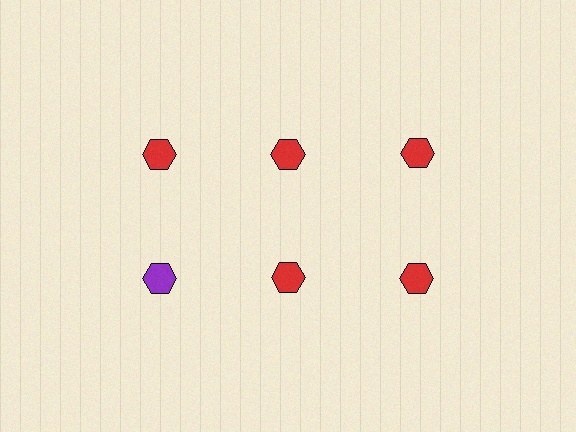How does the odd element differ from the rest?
It has a different color: purple instead of red.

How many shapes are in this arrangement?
There are 6 shapes arranged in a grid pattern.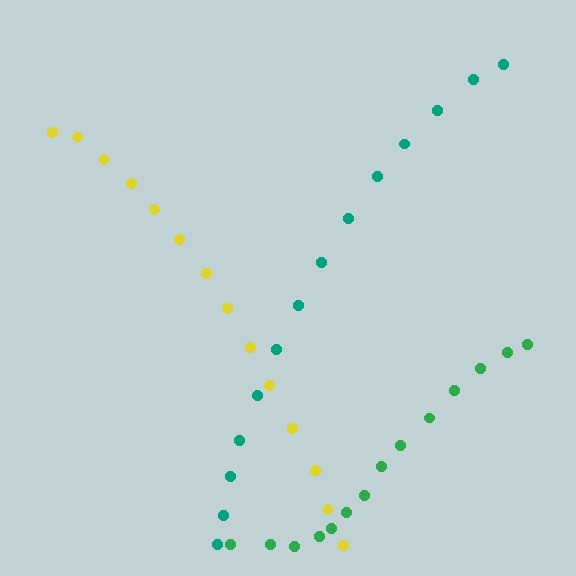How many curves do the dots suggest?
There are 3 distinct paths.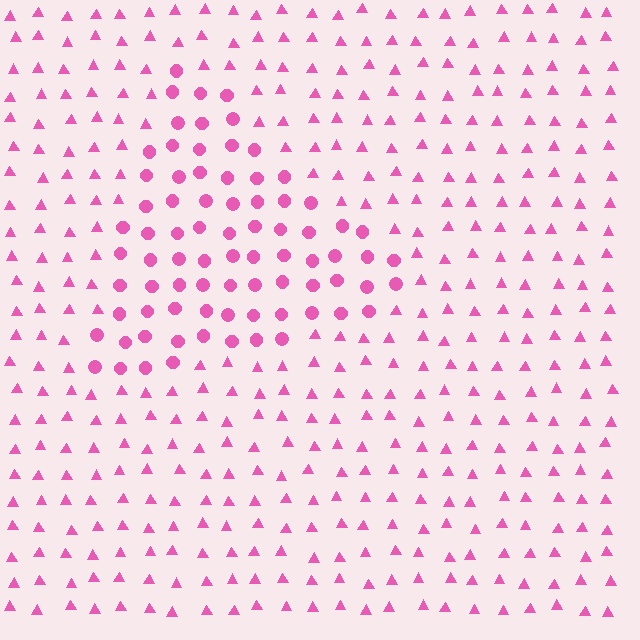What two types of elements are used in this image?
The image uses circles inside the triangle region and triangles outside it.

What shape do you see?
I see a triangle.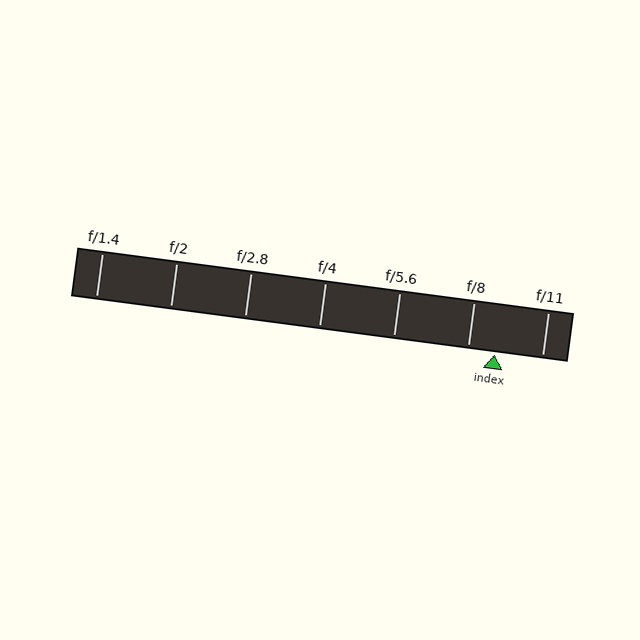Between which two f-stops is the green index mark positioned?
The index mark is between f/8 and f/11.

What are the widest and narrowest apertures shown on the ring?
The widest aperture shown is f/1.4 and the narrowest is f/11.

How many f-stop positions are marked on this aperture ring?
There are 7 f-stop positions marked.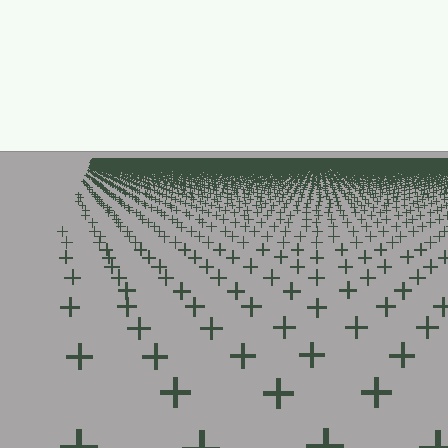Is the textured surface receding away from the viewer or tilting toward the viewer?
The surface is receding away from the viewer. Texture elements get smaller and denser toward the top.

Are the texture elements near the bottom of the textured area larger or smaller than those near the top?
Larger. Near the bottom, elements are closer to the viewer and appear at a bigger on-screen size.